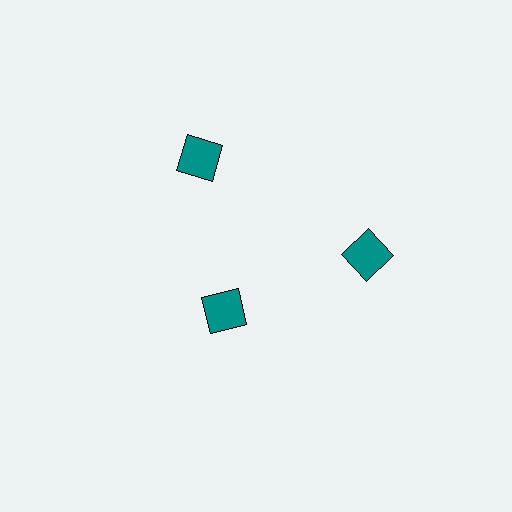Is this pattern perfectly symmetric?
No. The 3 teal squares are arranged in a ring, but one element near the 7 o'clock position is pulled inward toward the center, breaking the 3-fold rotational symmetry.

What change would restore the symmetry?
The symmetry would be restored by moving it outward, back onto the ring so that all 3 squares sit at equal angles and equal distance from the center.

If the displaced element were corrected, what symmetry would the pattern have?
It would have 3-fold rotational symmetry — the pattern would map onto itself every 120 degrees.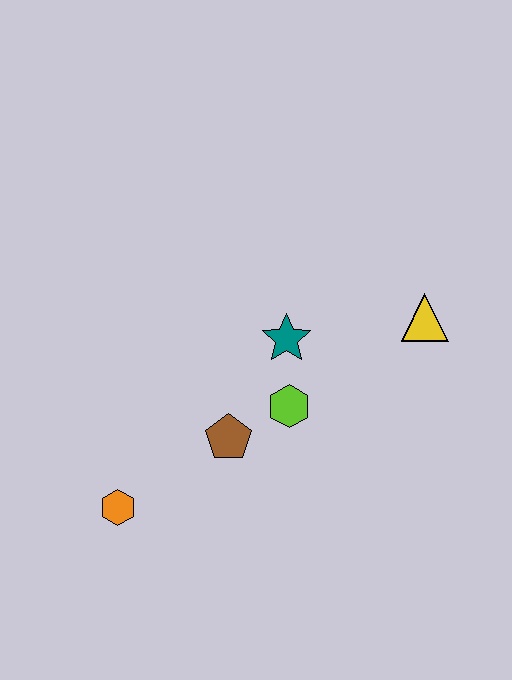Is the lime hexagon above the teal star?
No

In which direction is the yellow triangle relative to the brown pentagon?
The yellow triangle is to the right of the brown pentagon.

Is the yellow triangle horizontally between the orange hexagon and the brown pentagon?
No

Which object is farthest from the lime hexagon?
The orange hexagon is farthest from the lime hexagon.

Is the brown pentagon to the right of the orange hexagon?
Yes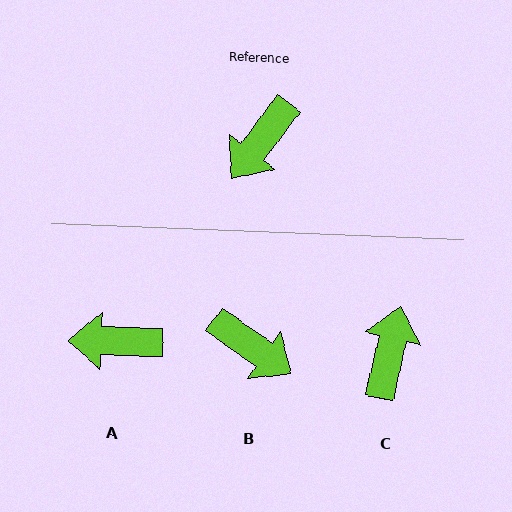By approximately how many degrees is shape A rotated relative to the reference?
Approximately 54 degrees clockwise.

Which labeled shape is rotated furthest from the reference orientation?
C, about 156 degrees away.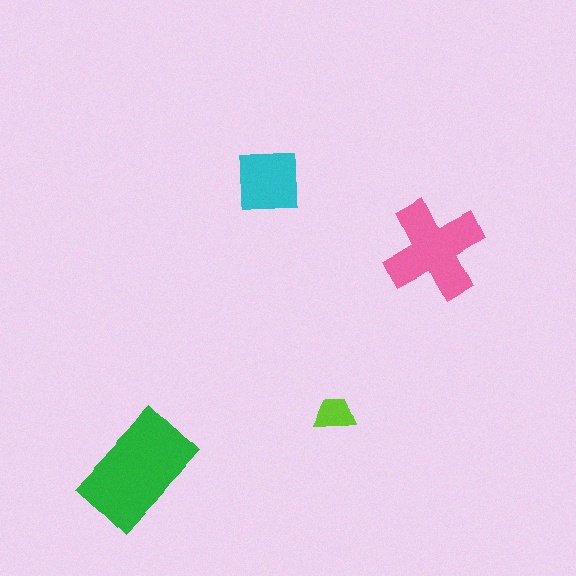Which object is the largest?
The green rectangle.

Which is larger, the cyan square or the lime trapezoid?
The cyan square.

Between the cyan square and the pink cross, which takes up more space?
The pink cross.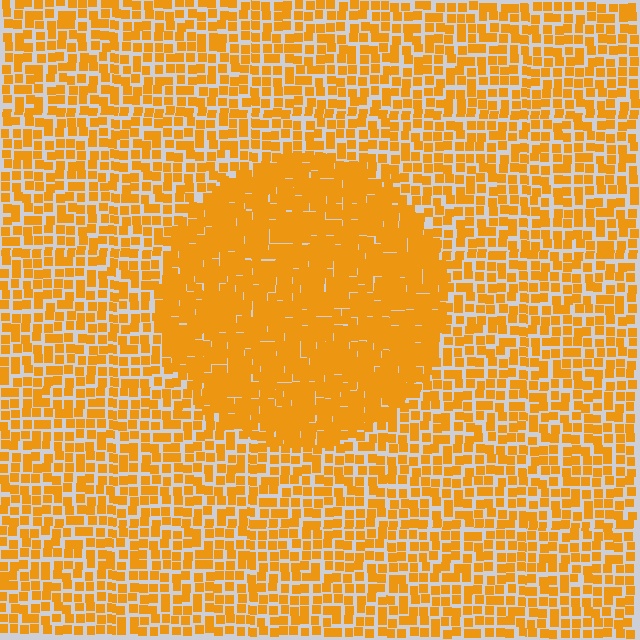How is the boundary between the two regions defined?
The boundary is defined by a change in element density (approximately 1.8x ratio). All elements are the same color, size, and shape.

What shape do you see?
I see a circle.